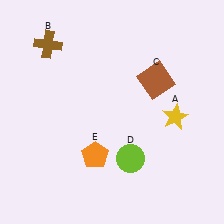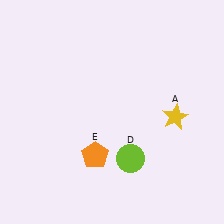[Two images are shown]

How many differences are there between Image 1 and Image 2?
There are 2 differences between the two images.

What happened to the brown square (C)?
The brown square (C) was removed in Image 2. It was in the top-right area of Image 1.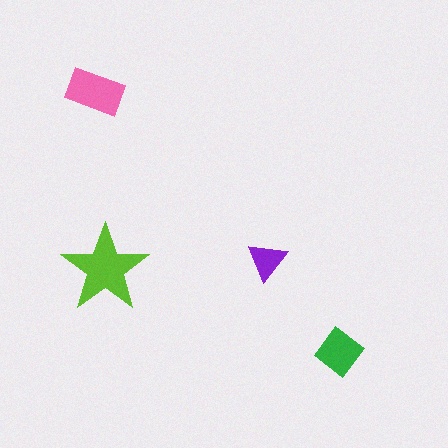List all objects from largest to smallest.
The lime star, the pink rectangle, the green diamond, the purple triangle.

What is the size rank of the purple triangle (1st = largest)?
4th.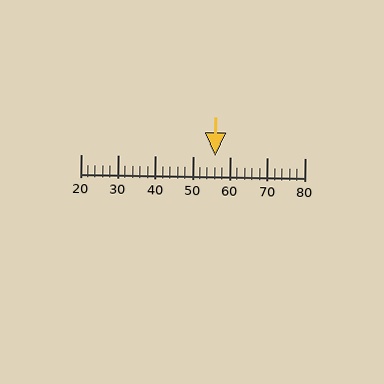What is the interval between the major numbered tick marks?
The major tick marks are spaced 10 units apart.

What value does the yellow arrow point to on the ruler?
The yellow arrow points to approximately 56.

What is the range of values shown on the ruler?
The ruler shows values from 20 to 80.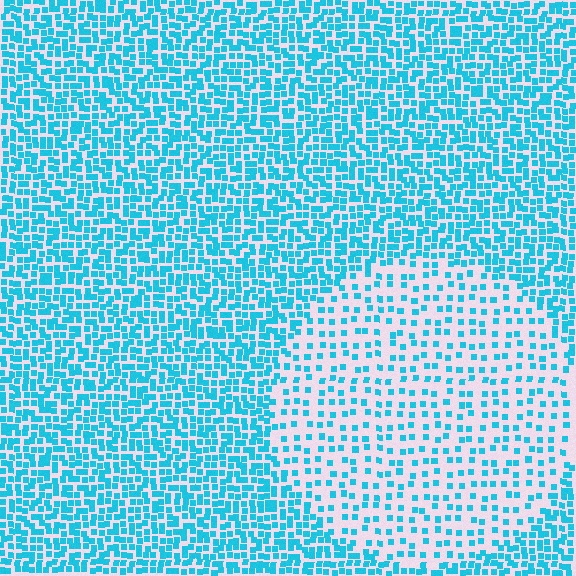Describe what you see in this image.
The image contains small cyan elements arranged at two different densities. A circle-shaped region is visible where the elements are less densely packed than the surrounding area.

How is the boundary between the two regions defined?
The boundary is defined by a change in element density (approximately 2.4x ratio). All elements are the same color, size, and shape.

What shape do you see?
I see a circle.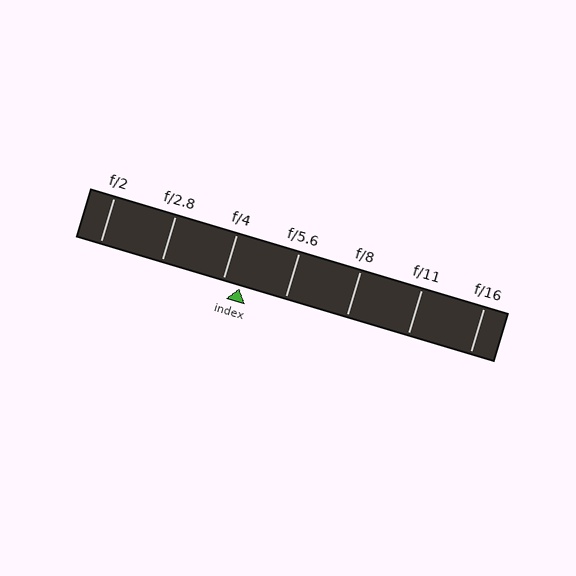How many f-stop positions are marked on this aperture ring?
There are 7 f-stop positions marked.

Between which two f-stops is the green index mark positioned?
The index mark is between f/4 and f/5.6.